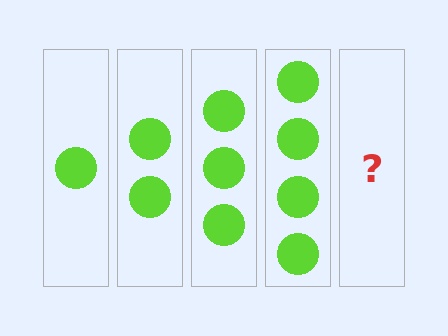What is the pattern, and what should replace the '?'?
The pattern is that each step adds one more circle. The '?' should be 5 circles.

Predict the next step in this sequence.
The next step is 5 circles.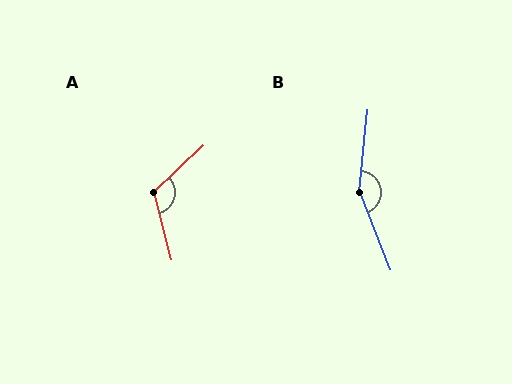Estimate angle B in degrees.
Approximately 153 degrees.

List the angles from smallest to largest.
A (119°), B (153°).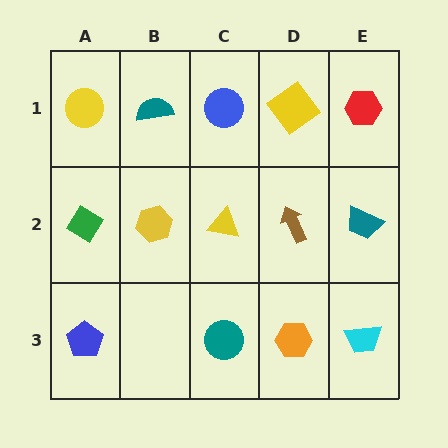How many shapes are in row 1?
5 shapes.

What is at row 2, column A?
A green diamond.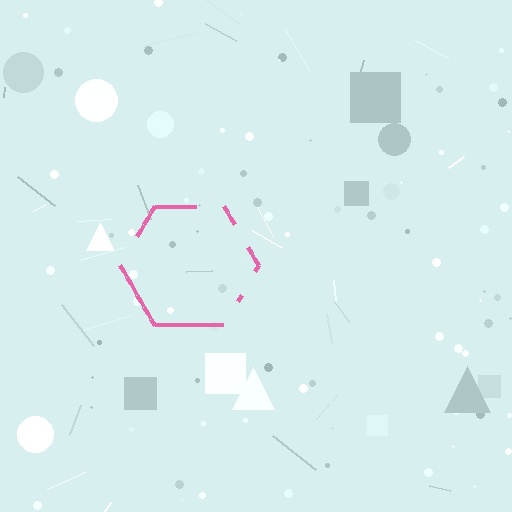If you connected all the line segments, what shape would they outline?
They would outline a hexagon.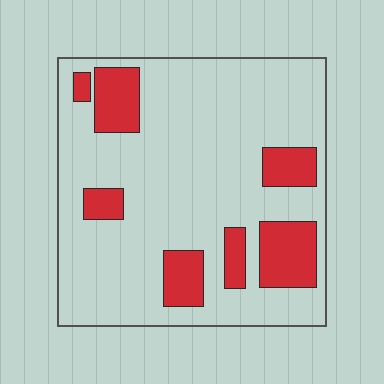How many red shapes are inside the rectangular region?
7.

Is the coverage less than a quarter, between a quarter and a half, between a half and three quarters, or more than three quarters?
Less than a quarter.